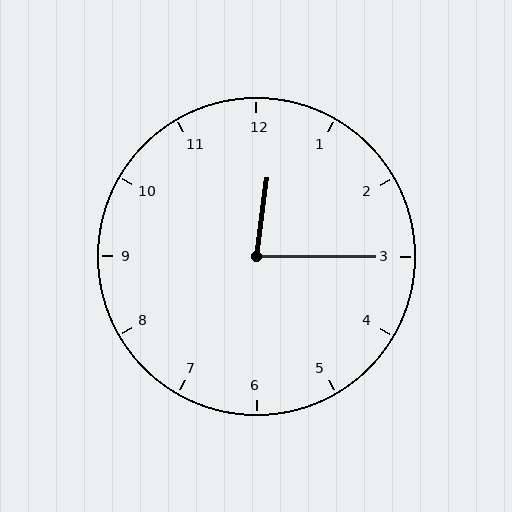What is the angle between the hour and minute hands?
Approximately 82 degrees.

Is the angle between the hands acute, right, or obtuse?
It is acute.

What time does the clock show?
12:15.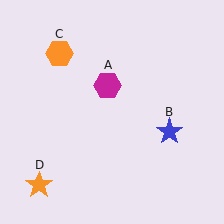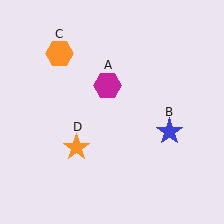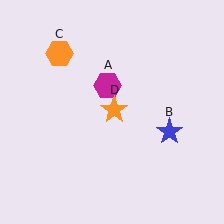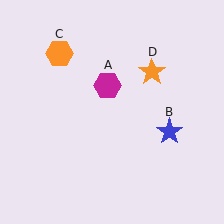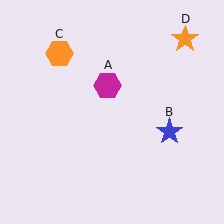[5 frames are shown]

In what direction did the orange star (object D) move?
The orange star (object D) moved up and to the right.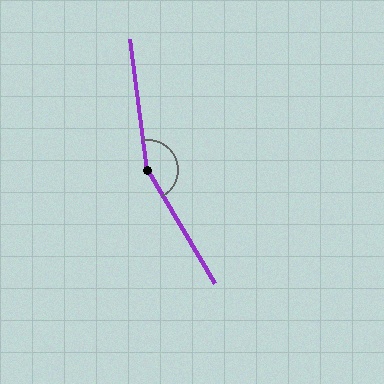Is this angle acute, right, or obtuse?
It is obtuse.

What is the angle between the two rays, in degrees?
Approximately 157 degrees.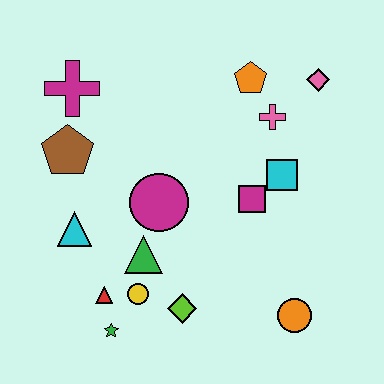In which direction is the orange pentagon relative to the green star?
The orange pentagon is above the green star.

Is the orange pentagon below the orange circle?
No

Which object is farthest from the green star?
The pink diamond is farthest from the green star.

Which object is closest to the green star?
The red triangle is closest to the green star.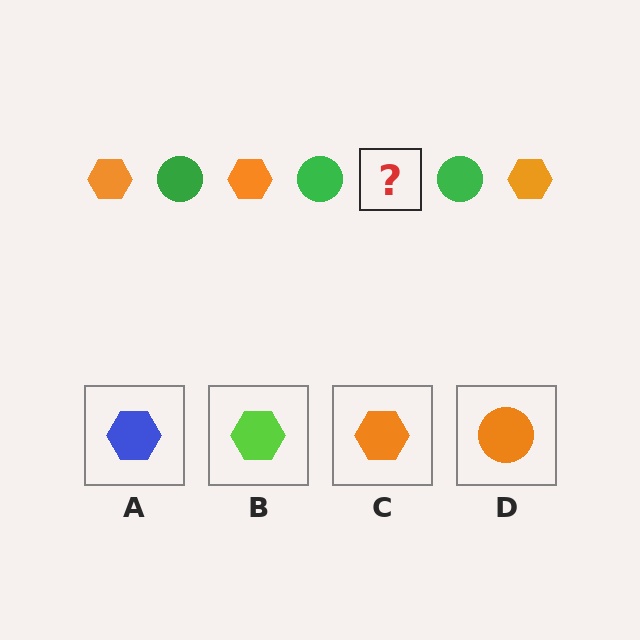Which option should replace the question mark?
Option C.